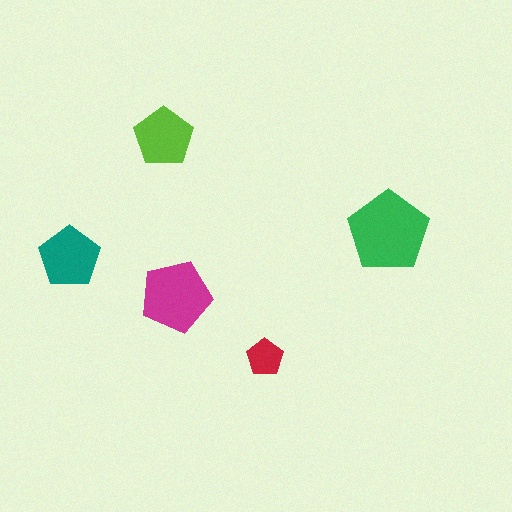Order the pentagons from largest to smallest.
the green one, the magenta one, the teal one, the lime one, the red one.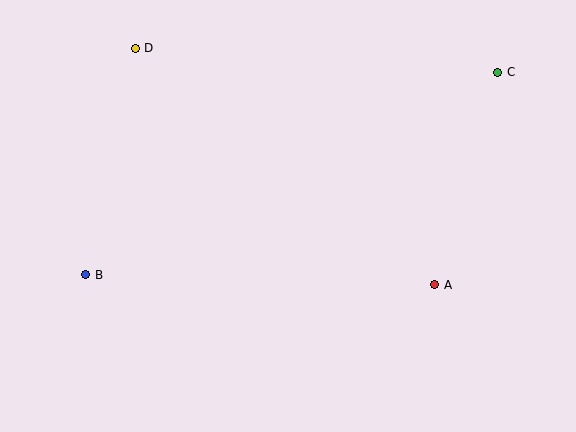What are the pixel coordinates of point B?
Point B is at (86, 275).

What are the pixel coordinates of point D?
Point D is at (135, 48).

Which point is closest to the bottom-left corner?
Point B is closest to the bottom-left corner.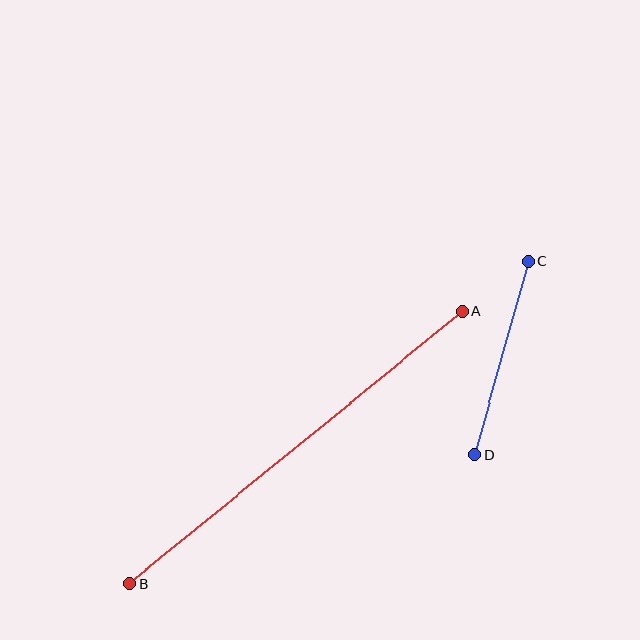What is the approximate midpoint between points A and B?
The midpoint is at approximately (296, 448) pixels.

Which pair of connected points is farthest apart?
Points A and B are farthest apart.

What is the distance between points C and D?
The distance is approximately 201 pixels.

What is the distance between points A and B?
The distance is approximately 430 pixels.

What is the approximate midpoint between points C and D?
The midpoint is at approximately (501, 358) pixels.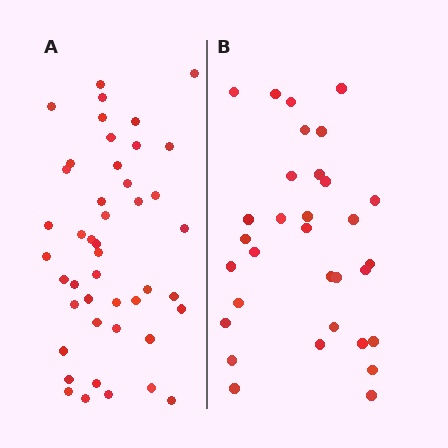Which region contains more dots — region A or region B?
Region A (the left region) has more dots.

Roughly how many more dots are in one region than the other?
Region A has approximately 15 more dots than region B.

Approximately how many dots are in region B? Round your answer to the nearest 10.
About 30 dots. (The exact count is 32, which rounds to 30.)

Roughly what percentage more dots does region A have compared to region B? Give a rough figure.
About 40% more.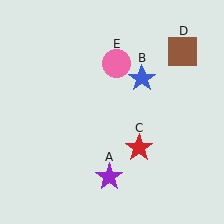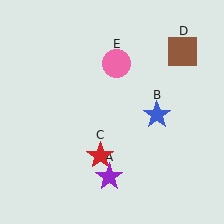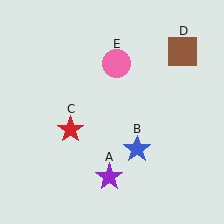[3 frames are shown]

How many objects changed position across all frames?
2 objects changed position: blue star (object B), red star (object C).